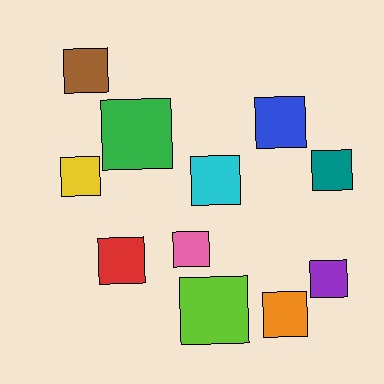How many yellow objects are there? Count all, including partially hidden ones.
There is 1 yellow object.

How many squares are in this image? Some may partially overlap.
There are 11 squares.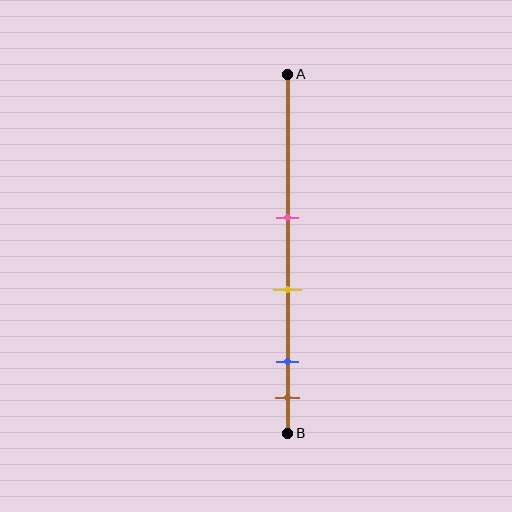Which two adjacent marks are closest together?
The blue and brown marks are the closest adjacent pair.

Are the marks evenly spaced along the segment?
No, the marks are not evenly spaced.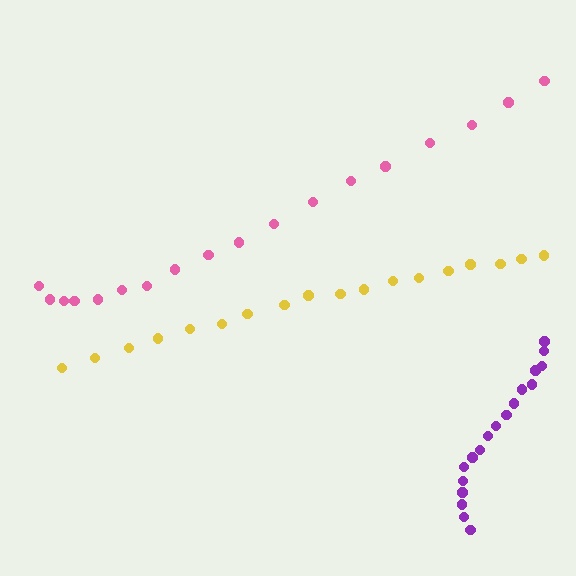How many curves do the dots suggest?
There are 3 distinct paths.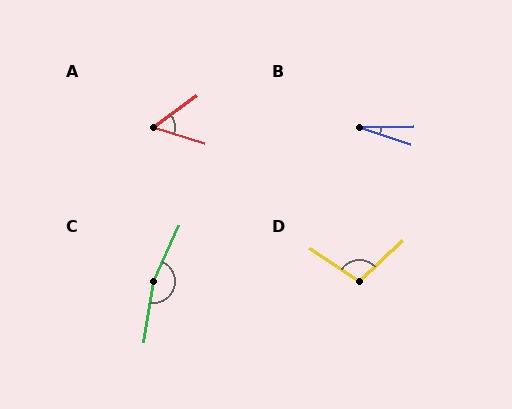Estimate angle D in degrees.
Approximately 103 degrees.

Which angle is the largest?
C, at approximately 164 degrees.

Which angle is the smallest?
B, at approximately 19 degrees.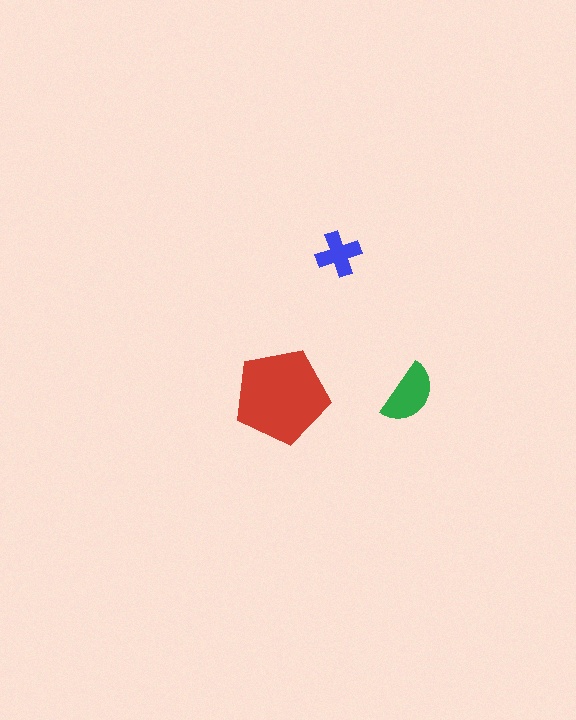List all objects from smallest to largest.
The blue cross, the green semicircle, the red pentagon.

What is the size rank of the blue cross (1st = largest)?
3rd.